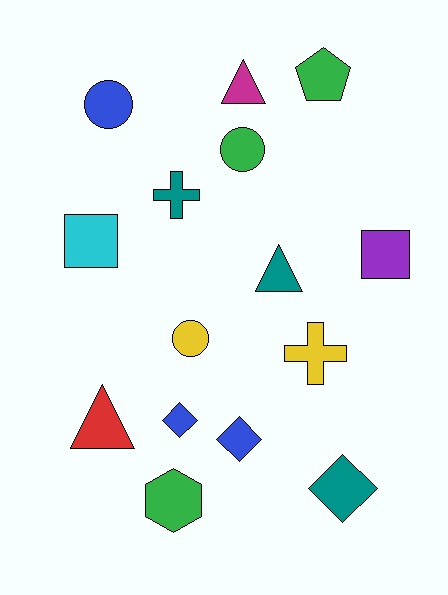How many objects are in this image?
There are 15 objects.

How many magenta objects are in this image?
There is 1 magenta object.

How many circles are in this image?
There are 3 circles.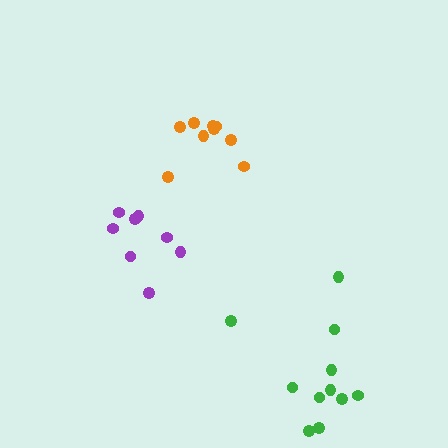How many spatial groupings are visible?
There are 3 spatial groupings.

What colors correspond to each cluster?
The clusters are colored: orange, green, purple.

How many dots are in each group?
Group 1: 9 dots, Group 2: 11 dots, Group 3: 8 dots (28 total).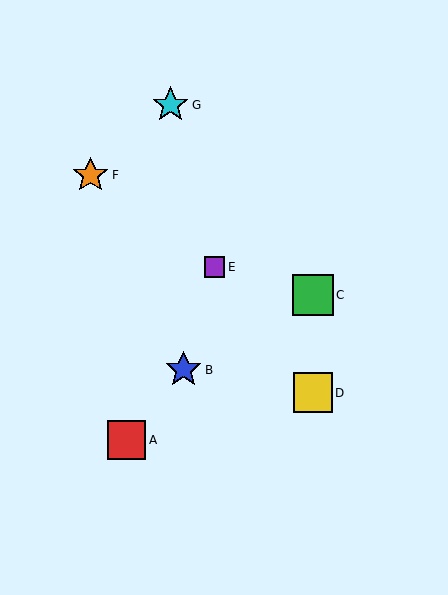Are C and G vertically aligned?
No, C is at x≈313 and G is at x≈170.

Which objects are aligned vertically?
Objects C, D are aligned vertically.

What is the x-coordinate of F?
Object F is at x≈90.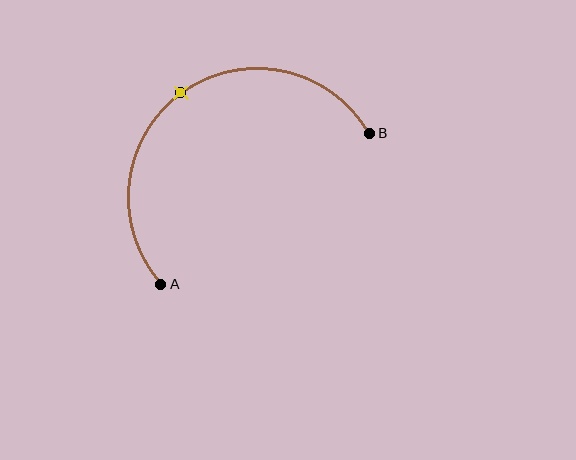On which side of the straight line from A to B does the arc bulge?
The arc bulges above and to the left of the straight line connecting A and B.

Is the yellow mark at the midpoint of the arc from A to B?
Yes. The yellow mark lies on the arc at equal arc-length from both A and B — it is the arc midpoint.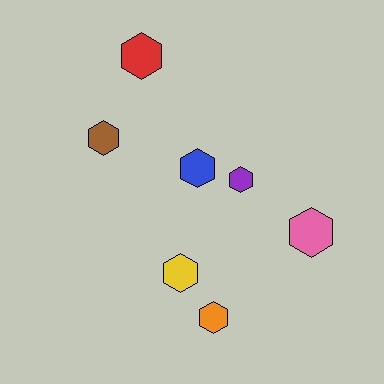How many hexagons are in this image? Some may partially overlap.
There are 7 hexagons.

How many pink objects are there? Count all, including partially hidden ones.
There is 1 pink object.